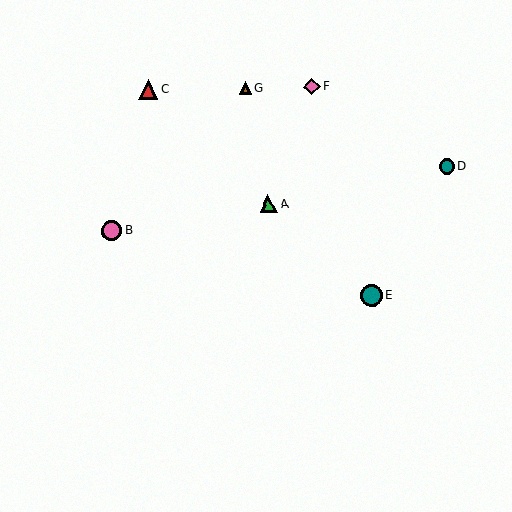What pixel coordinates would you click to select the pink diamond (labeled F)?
Click at (312, 87) to select the pink diamond F.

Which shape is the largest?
The teal circle (labeled E) is the largest.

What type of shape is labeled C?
Shape C is a red triangle.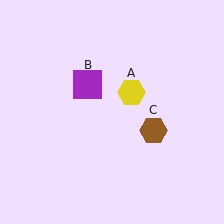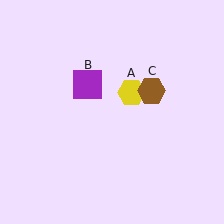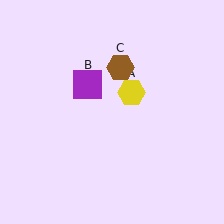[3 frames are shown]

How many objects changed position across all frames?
1 object changed position: brown hexagon (object C).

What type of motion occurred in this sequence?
The brown hexagon (object C) rotated counterclockwise around the center of the scene.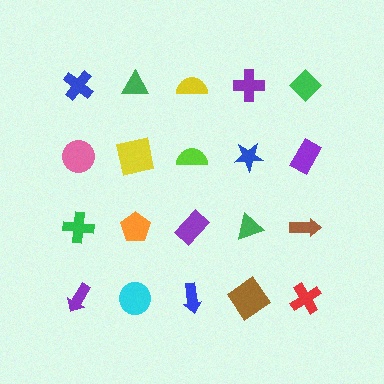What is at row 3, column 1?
A green cross.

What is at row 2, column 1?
A pink circle.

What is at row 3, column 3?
A purple rectangle.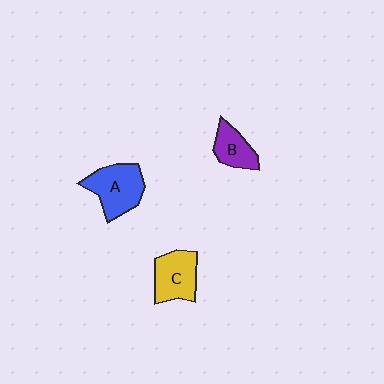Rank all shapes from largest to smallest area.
From largest to smallest: A (blue), C (yellow), B (purple).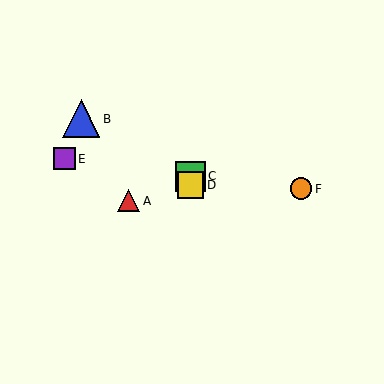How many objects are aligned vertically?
2 objects (C, D) are aligned vertically.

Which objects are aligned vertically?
Objects C, D are aligned vertically.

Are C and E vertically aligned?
No, C is at x≈190 and E is at x≈65.